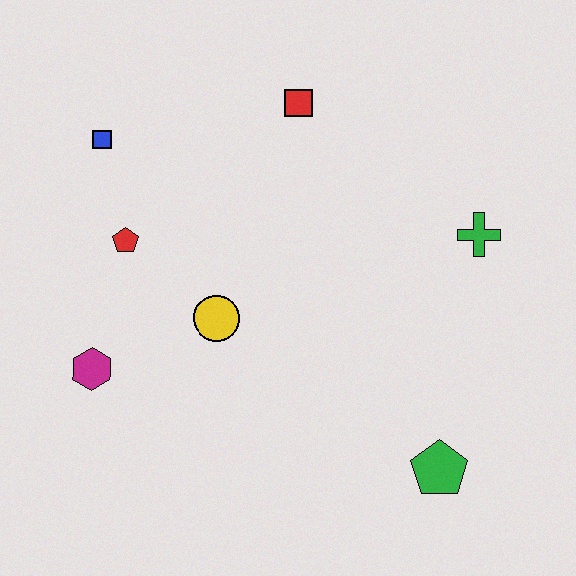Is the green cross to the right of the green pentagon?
Yes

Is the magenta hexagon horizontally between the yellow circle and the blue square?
No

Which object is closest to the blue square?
The red pentagon is closest to the blue square.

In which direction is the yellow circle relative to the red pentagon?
The yellow circle is to the right of the red pentagon.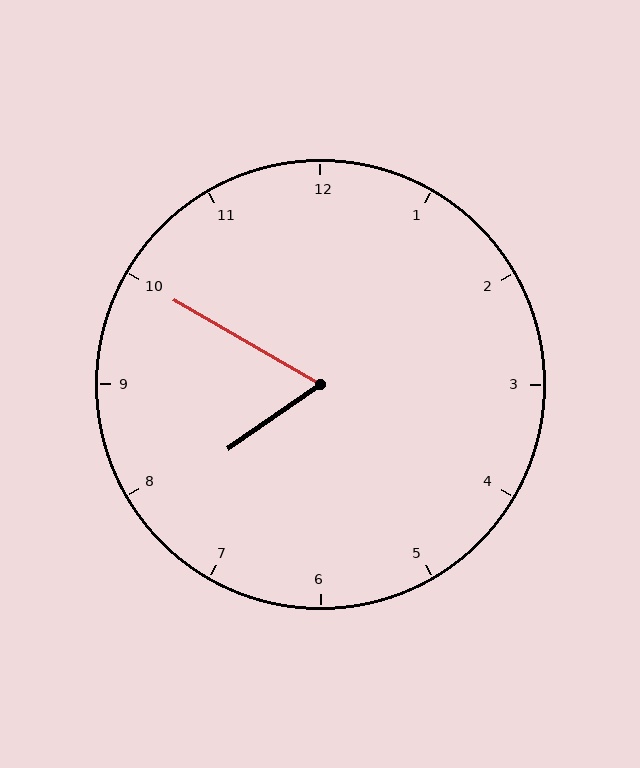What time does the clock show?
7:50.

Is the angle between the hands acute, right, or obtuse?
It is acute.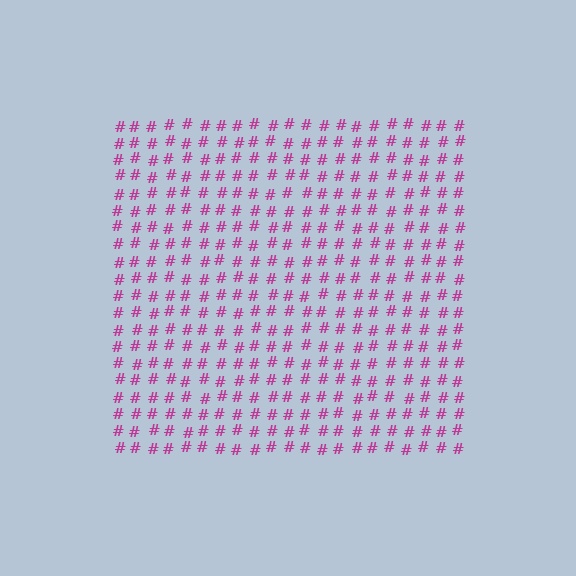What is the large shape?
The large shape is a square.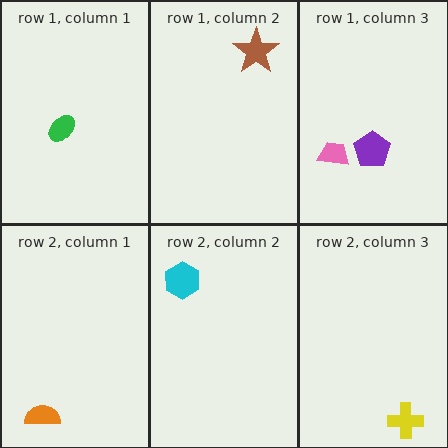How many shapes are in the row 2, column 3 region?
1.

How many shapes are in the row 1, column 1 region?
1.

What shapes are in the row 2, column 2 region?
The cyan hexagon.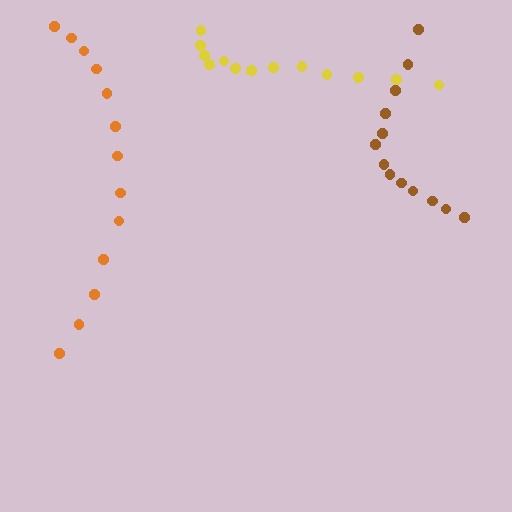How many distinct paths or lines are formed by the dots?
There are 3 distinct paths.